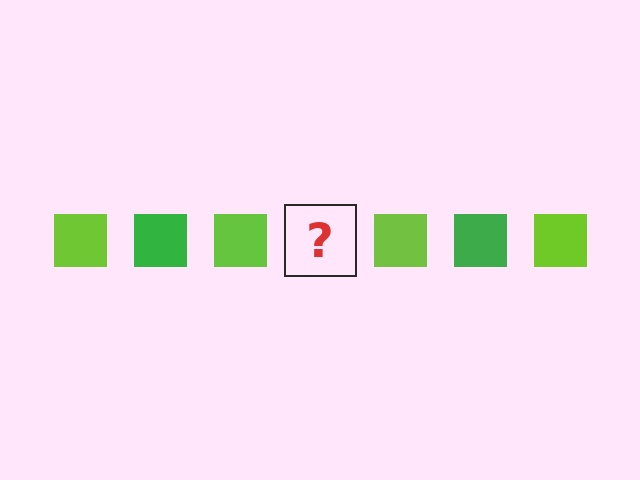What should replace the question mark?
The question mark should be replaced with a green square.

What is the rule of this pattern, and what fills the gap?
The rule is that the pattern cycles through lime, green squares. The gap should be filled with a green square.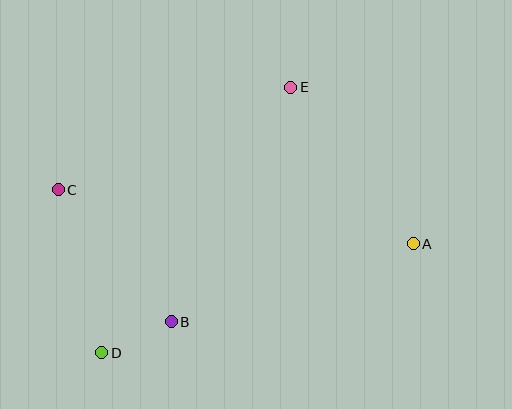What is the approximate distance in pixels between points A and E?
The distance between A and E is approximately 199 pixels.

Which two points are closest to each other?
Points B and D are closest to each other.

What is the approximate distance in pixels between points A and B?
The distance between A and B is approximately 254 pixels.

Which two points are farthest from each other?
Points A and C are farthest from each other.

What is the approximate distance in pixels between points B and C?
The distance between B and C is approximately 174 pixels.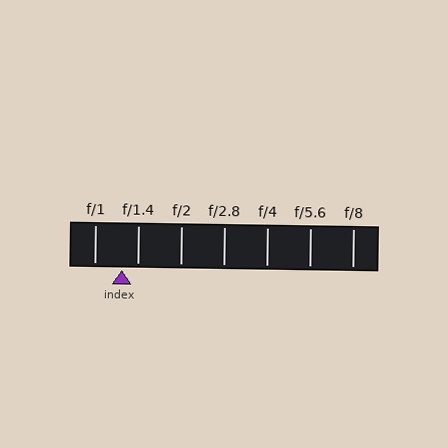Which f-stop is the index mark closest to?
The index mark is closest to f/1.4.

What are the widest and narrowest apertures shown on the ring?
The widest aperture shown is f/1 and the narrowest is f/8.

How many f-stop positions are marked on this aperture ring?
There are 7 f-stop positions marked.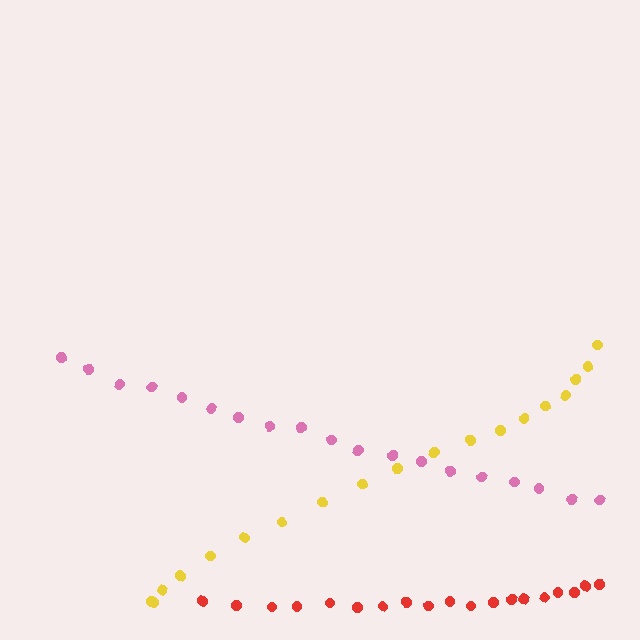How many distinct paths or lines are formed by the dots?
There are 3 distinct paths.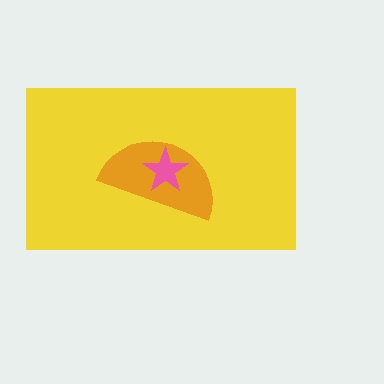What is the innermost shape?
The pink star.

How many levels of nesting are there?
3.